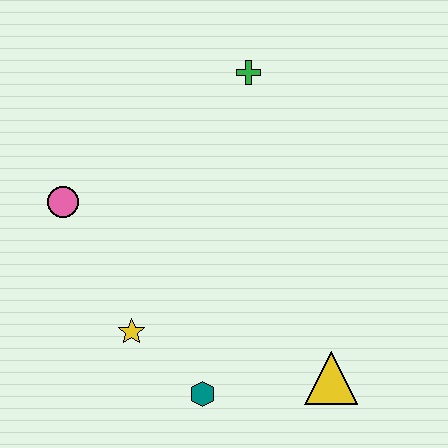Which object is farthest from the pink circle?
The yellow triangle is farthest from the pink circle.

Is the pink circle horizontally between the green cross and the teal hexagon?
No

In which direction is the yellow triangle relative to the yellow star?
The yellow triangle is to the right of the yellow star.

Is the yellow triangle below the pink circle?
Yes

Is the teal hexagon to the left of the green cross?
Yes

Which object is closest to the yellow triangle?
The teal hexagon is closest to the yellow triangle.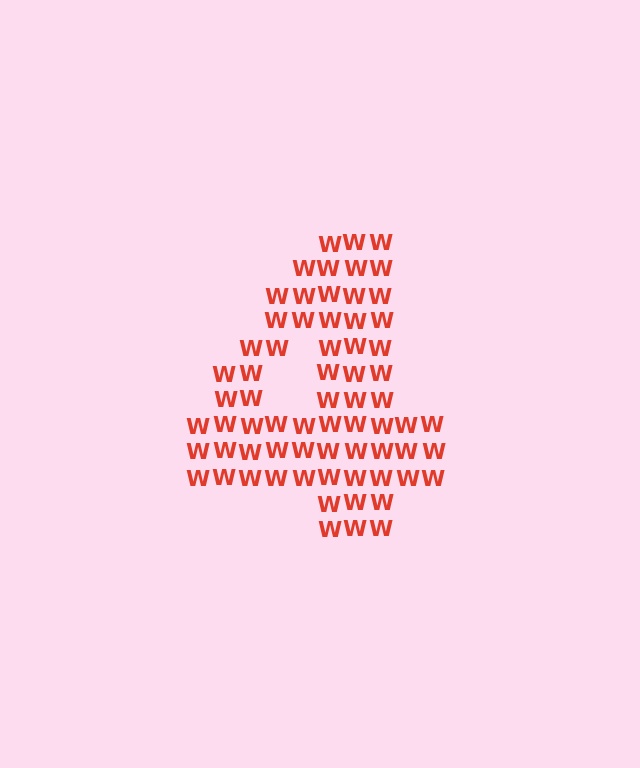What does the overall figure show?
The overall figure shows the digit 4.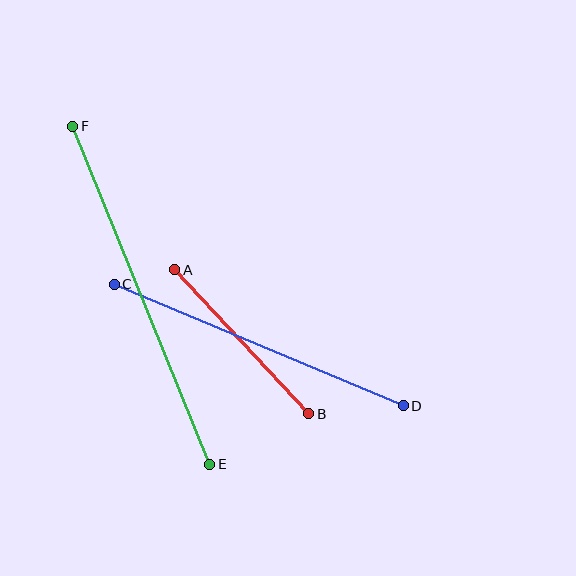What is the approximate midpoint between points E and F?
The midpoint is at approximately (141, 295) pixels.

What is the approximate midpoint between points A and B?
The midpoint is at approximately (242, 342) pixels.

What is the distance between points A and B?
The distance is approximately 197 pixels.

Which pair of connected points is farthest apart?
Points E and F are farthest apart.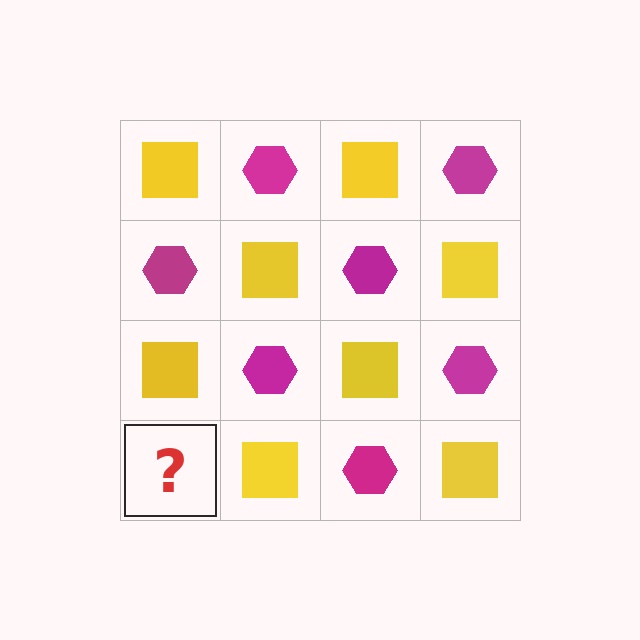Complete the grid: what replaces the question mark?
The question mark should be replaced with a magenta hexagon.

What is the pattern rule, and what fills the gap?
The rule is that it alternates yellow square and magenta hexagon in a checkerboard pattern. The gap should be filled with a magenta hexagon.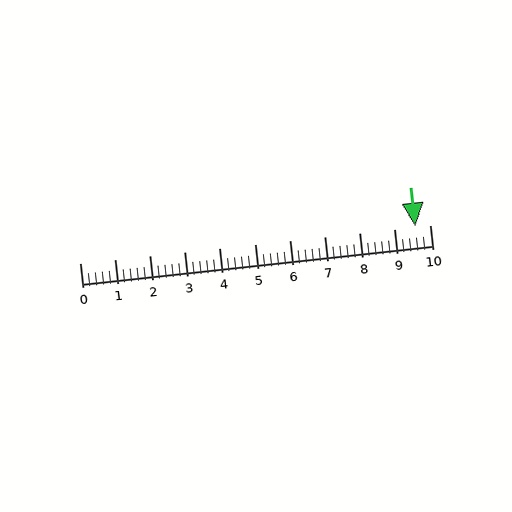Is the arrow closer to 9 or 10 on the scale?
The arrow is closer to 10.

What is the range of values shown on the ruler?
The ruler shows values from 0 to 10.